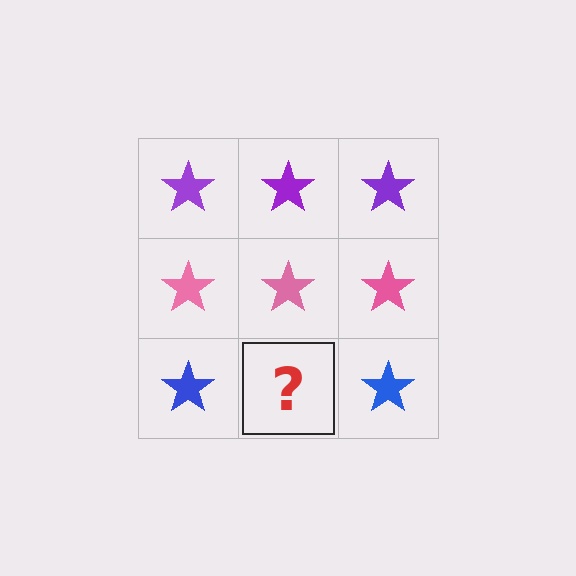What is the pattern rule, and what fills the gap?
The rule is that each row has a consistent color. The gap should be filled with a blue star.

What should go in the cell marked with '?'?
The missing cell should contain a blue star.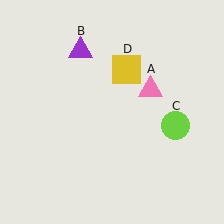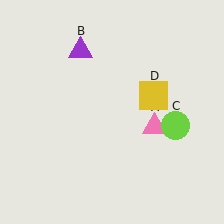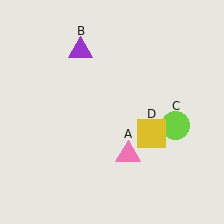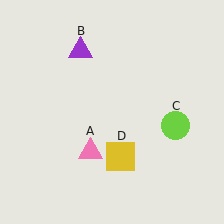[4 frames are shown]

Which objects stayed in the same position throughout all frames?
Purple triangle (object B) and lime circle (object C) remained stationary.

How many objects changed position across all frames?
2 objects changed position: pink triangle (object A), yellow square (object D).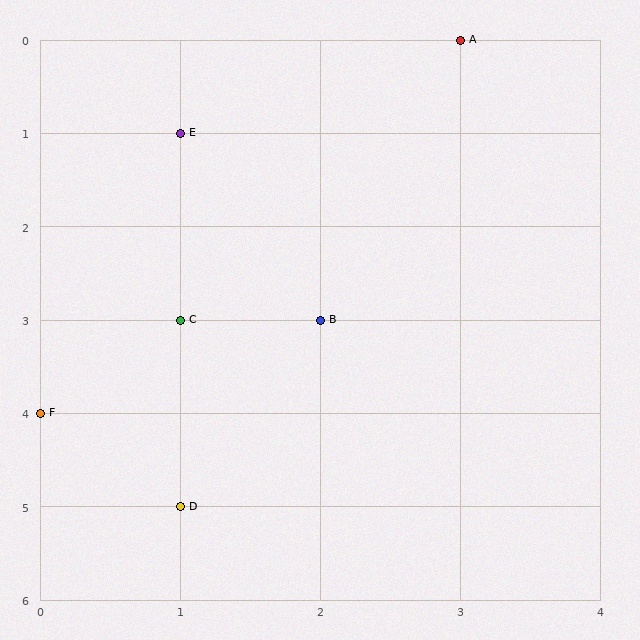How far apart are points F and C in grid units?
Points F and C are 1 column and 1 row apart (about 1.4 grid units diagonally).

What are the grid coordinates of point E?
Point E is at grid coordinates (1, 1).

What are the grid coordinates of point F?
Point F is at grid coordinates (0, 4).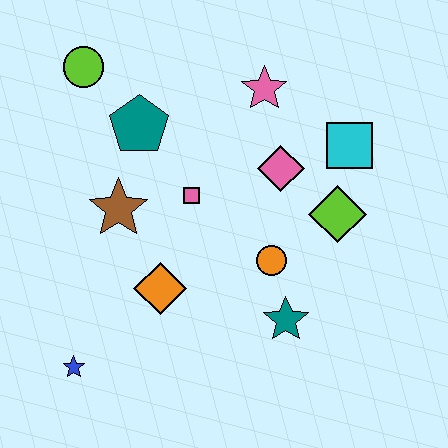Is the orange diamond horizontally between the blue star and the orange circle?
Yes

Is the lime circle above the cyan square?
Yes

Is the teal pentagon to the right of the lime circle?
Yes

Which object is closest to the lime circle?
The teal pentagon is closest to the lime circle.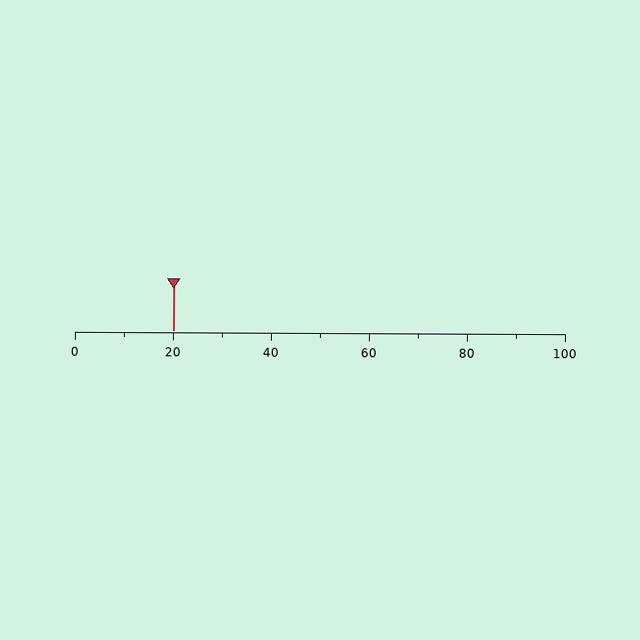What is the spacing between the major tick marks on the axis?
The major ticks are spaced 20 apart.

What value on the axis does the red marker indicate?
The marker indicates approximately 20.